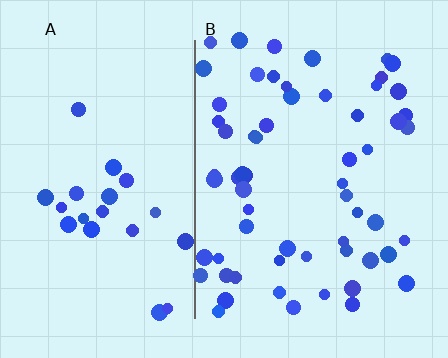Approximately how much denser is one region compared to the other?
Approximately 2.7× — region B over region A.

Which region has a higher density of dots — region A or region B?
B (the right).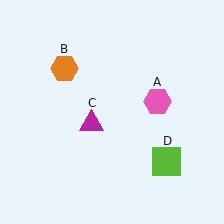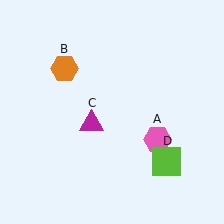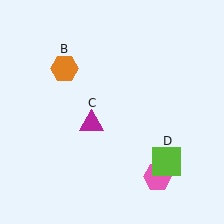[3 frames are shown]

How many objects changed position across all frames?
1 object changed position: pink hexagon (object A).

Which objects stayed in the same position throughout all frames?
Orange hexagon (object B) and magenta triangle (object C) and lime square (object D) remained stationary.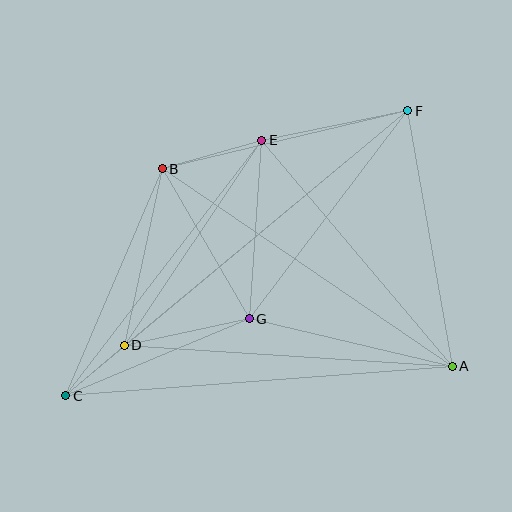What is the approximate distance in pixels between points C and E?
The distance between C and E is approximately 322 pixels.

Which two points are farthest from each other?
Points C and F are farthest from each other.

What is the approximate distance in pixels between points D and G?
The distance between D and G is approximately 128 pixels.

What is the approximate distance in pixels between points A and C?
The distance between A and C is approximately 388 pixels.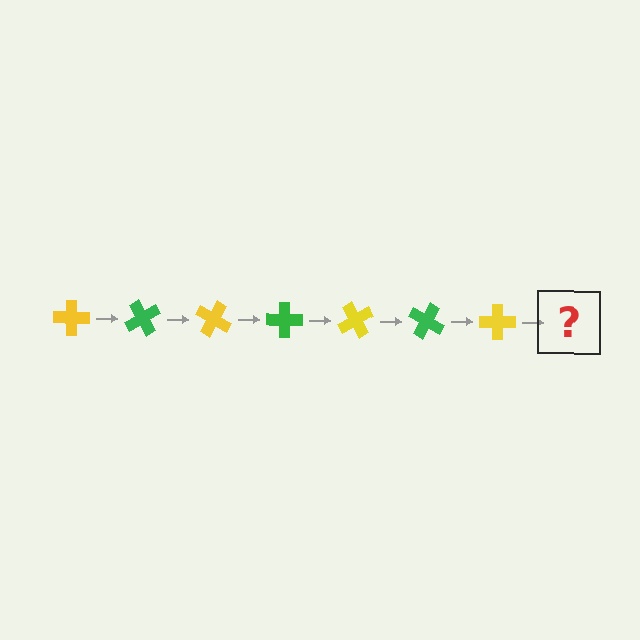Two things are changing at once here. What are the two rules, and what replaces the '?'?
The two rules are that it rotates 60 degrees each step and the color cycles through yellow and green. The '?' should be a green cross, rotated 420 degrees from the start.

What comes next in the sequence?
The next element should be a green cross, rotated 420 degrees from the start.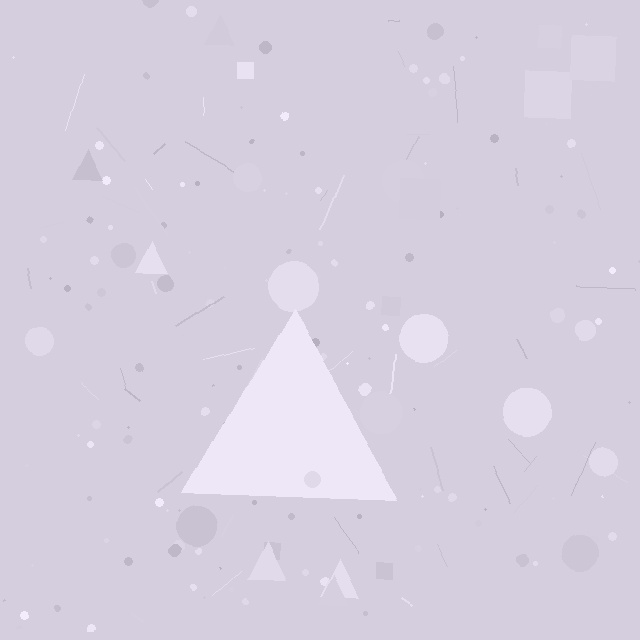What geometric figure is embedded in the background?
A triangle is embedded in the background.